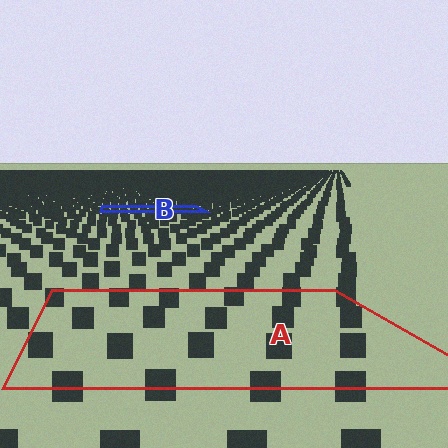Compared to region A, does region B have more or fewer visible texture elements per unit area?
Region B has more texture elements per unit area — they are packed more densely because it is farther away.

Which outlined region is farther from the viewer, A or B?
Region B is farther from the viewer — the texture elements inside it appear smaller and more densely packed.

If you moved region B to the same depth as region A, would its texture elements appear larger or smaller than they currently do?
They would appear larger. At a closer depth, the same texture elements are projected at a bigger on-screen size.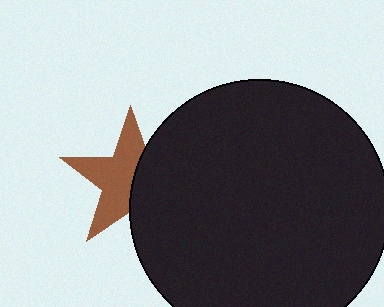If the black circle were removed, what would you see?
You would see the complete brown star.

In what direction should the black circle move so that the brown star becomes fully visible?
The black circle should move right. That is the shortest direction to clear the overlap and leave the brown star fully visible.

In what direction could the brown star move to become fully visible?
The brown star could move left. That would shift it out from behind the black circle entirely.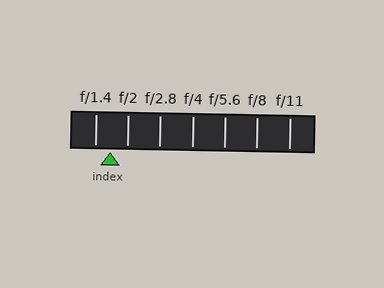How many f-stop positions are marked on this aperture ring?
There are 7 f-stop positions marked.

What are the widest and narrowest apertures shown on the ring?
The widest aperture shown is f/1.4 and the narrowest is f/11.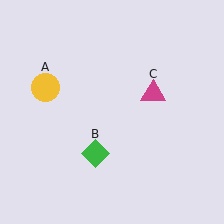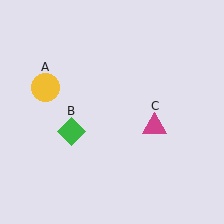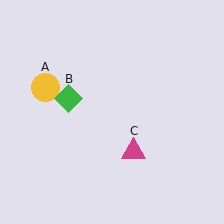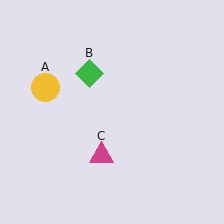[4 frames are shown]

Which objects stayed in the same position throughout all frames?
Yellow circle (object A) remained stationary.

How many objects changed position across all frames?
2 objects changed position: green diamond (object B), magenta triangle (object C).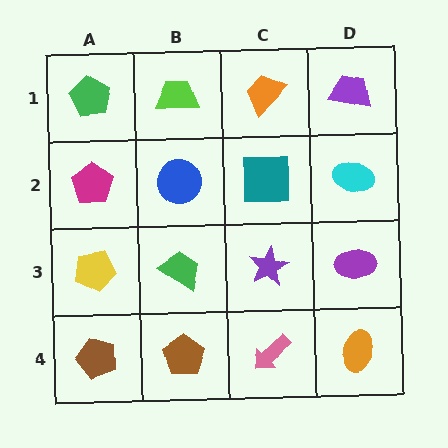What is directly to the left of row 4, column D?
A pink arrow.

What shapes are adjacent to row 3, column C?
A teal square (row 2, column C), a pink arrow (row 4, column C), a green trapezoid (row 3, column B), a purple ellipse (row 3, column D).